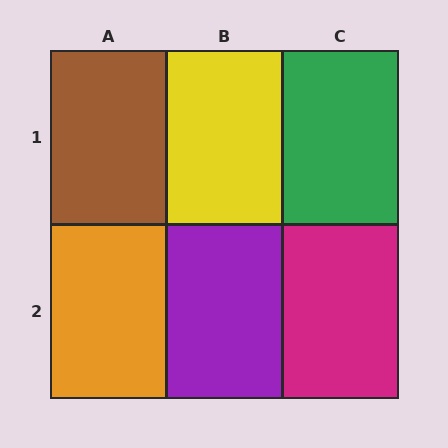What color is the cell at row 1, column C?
Green.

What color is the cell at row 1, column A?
Brown.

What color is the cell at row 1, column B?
Yellow.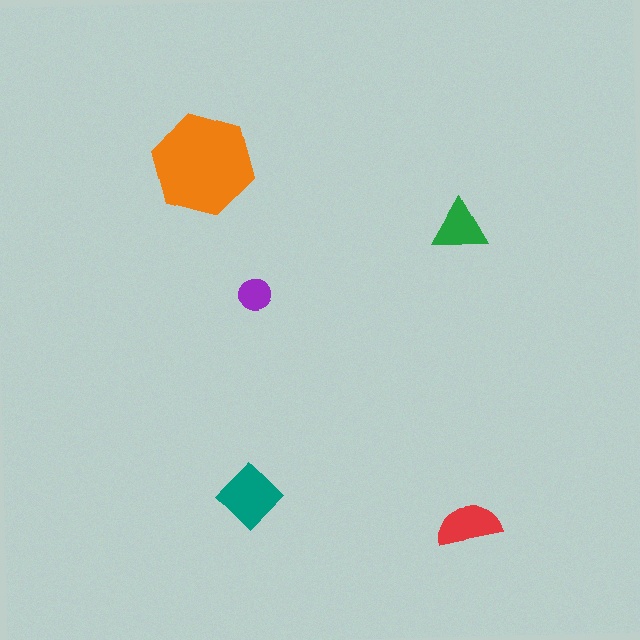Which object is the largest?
The orange hexagon.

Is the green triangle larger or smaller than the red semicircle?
Smaller.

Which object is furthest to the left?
The orange hexagon is leftmost.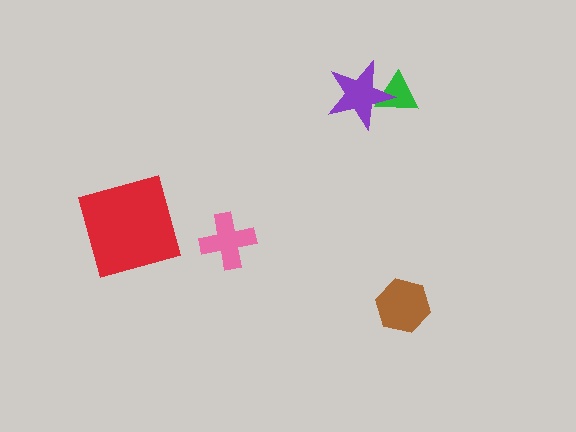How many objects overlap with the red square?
0 objects overlap with the red square.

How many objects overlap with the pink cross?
0 objects overlap with the pink cross.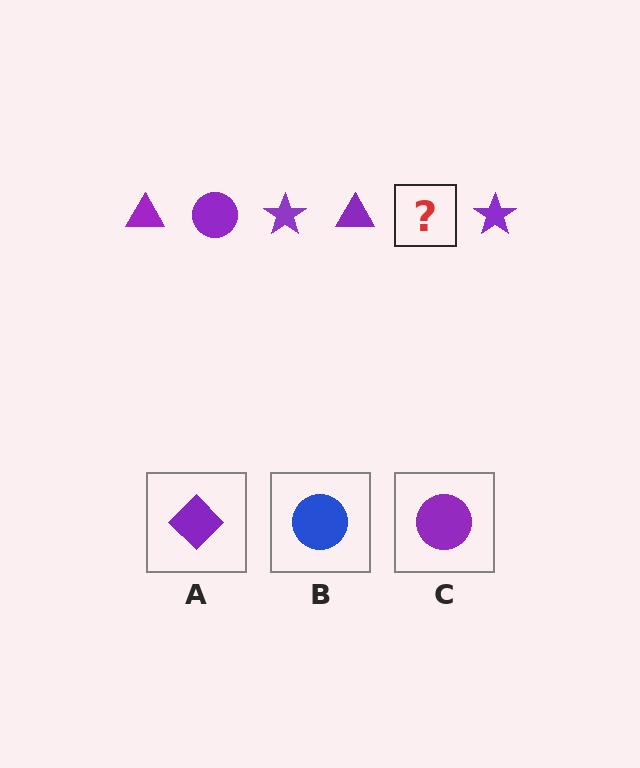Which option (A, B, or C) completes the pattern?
C.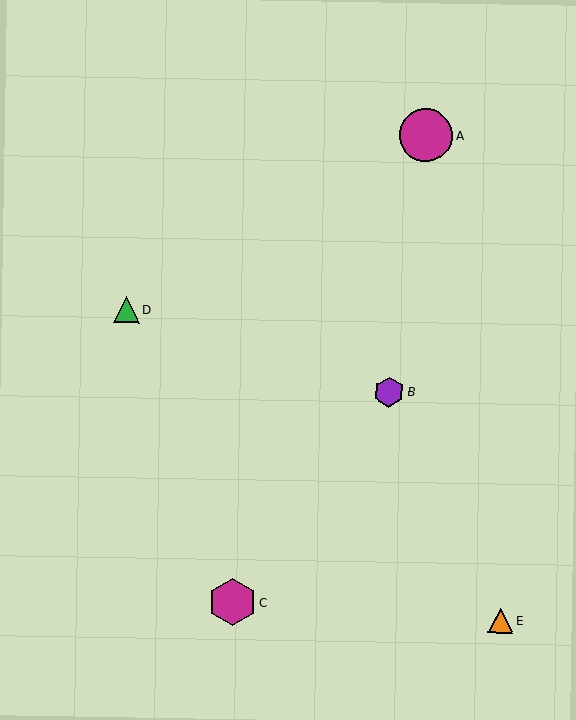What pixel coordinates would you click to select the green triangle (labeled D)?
Click at (126, 310) to select the green triangle D.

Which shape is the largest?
The magenta circle (labeled A) is the largest.